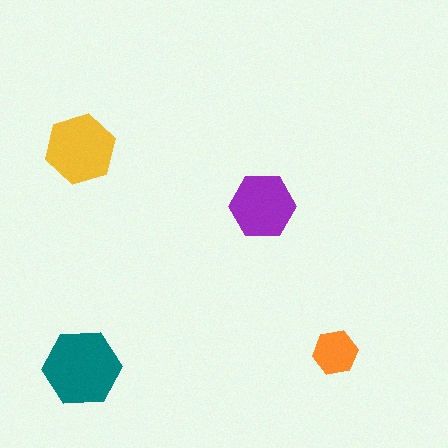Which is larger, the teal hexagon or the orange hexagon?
The teal one.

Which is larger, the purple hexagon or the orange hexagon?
The purple one.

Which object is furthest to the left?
The yellow hexagon is leftmost.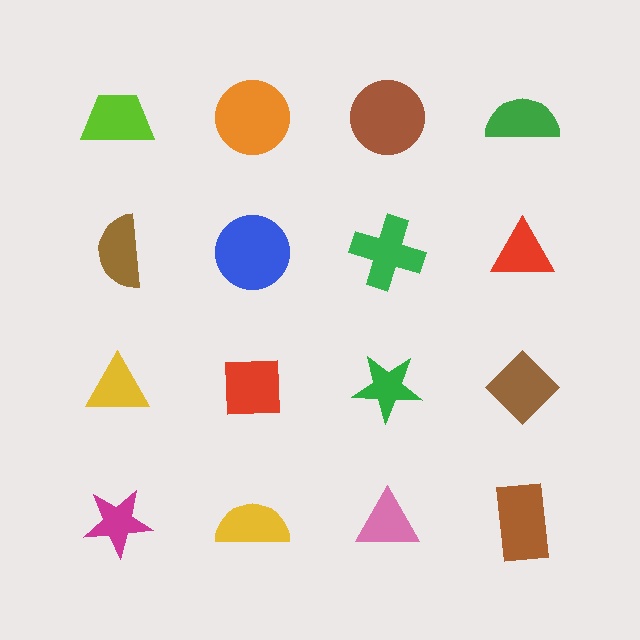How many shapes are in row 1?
4 shapes.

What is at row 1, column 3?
A brown circle.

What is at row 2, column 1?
A brown semicircle.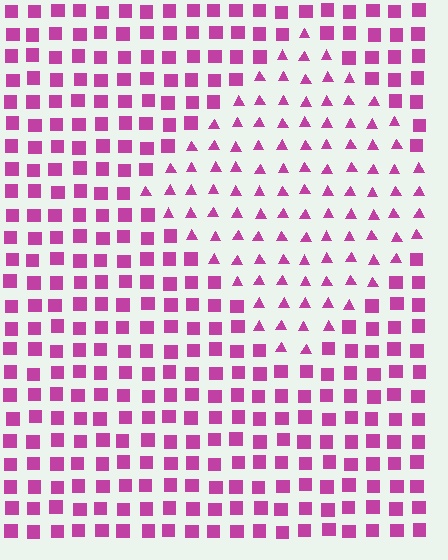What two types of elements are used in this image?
The image uses triangles inside the diamond region and squares outside it.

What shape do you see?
I see a diamond.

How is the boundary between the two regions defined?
The boundary is defined by a change in element shape: triangles inside vs. squares outside. All elements share the same color and spacing.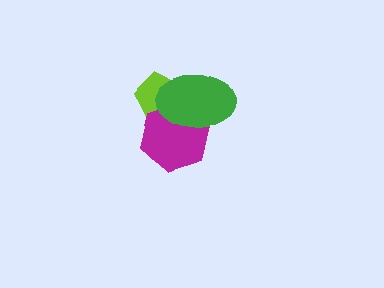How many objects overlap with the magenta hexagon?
2 objects overlap with the magenta hexagon.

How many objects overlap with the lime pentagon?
2 objects overlap with the lime pentagon.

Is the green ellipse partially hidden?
No, no other shape covers it.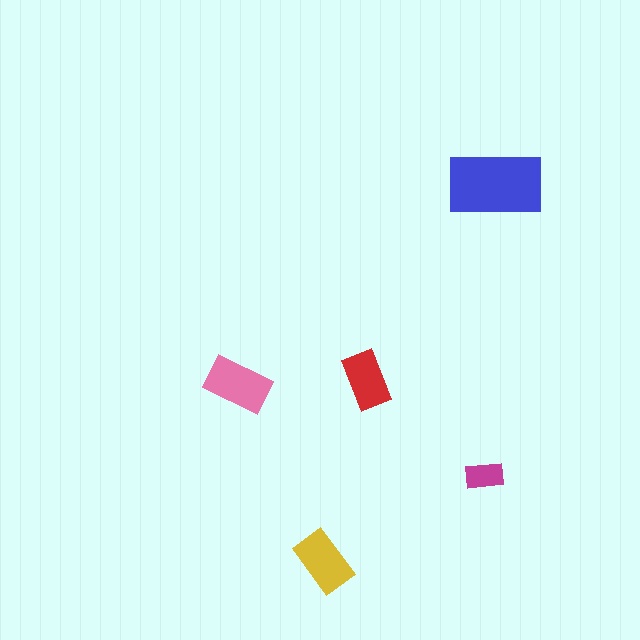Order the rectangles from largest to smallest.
the blue one, the pink one, the yellow one, the red one, the magenta one.